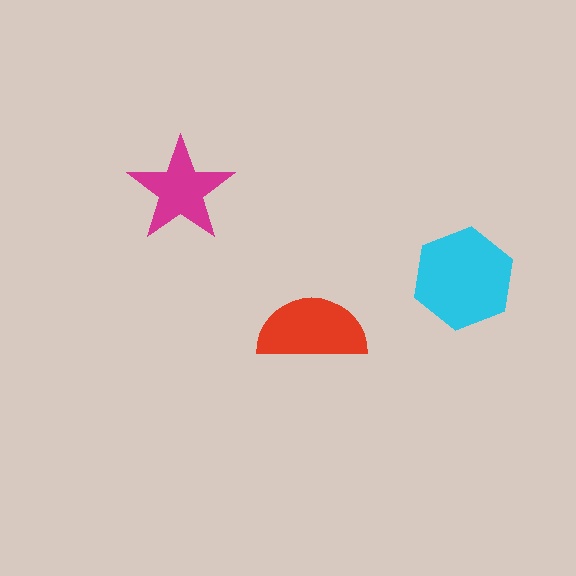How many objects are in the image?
There are 3 objects in the image.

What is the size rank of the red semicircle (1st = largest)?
2nd.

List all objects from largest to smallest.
The cyan hexagon, the red semicircle, the magenta star.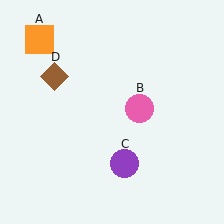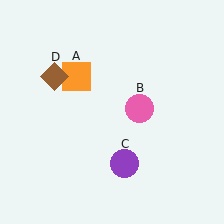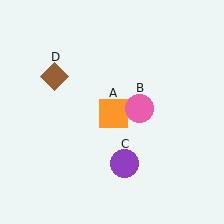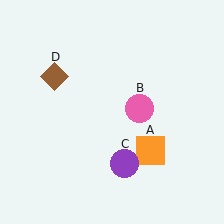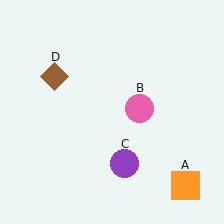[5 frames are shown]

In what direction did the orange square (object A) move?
The orange square (object A) moved down and to the right.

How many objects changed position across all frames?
1 object changed position: orange square (object A).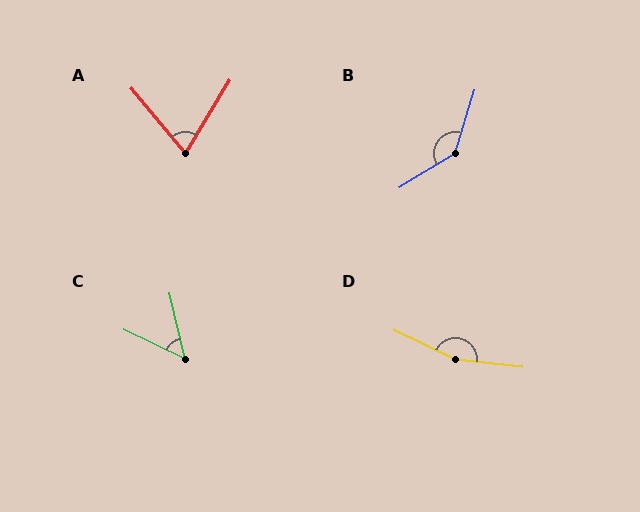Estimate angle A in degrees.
Approximately 71 degrees.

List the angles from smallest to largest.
C (51°), A (71°), B (139°), D (160°).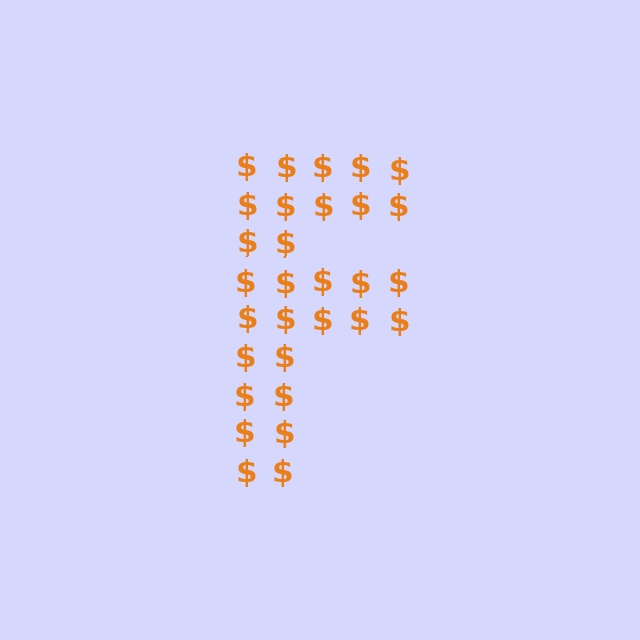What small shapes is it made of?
It is made of small dollar signs.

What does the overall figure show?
The overall figure shows the letter F.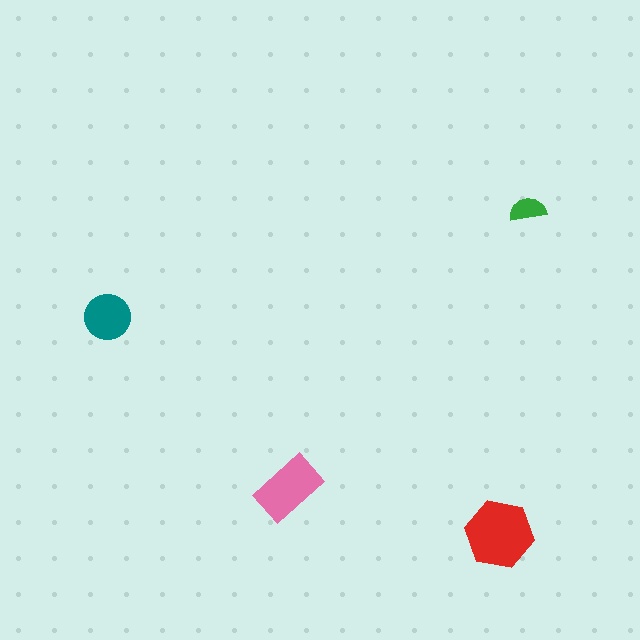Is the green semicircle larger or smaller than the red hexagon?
Smaller.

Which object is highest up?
The green semicircle is topmost.